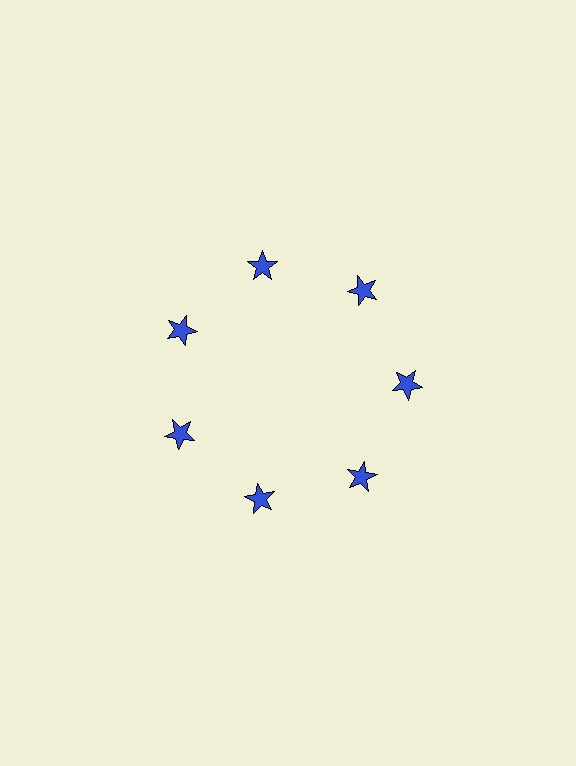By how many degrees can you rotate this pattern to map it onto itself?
The pattern maps onto itself every 51 degrees of rotation.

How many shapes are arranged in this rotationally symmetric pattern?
There are 7 shapes, arranged in 7 groups of 1.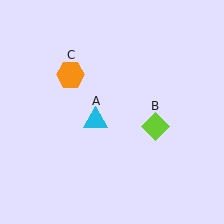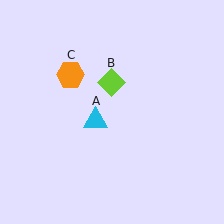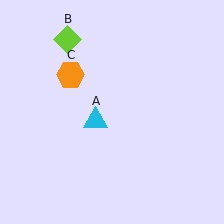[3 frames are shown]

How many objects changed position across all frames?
1 object changed position: lime diamond (object B).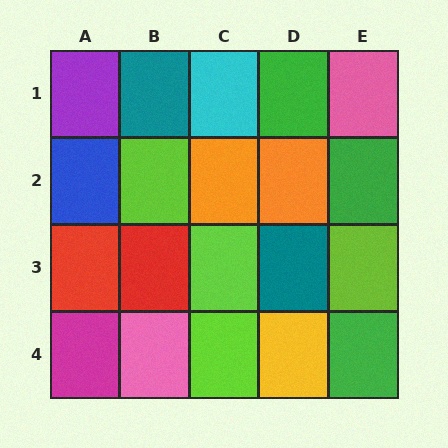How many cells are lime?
4 cells are lime.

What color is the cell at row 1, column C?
Cyan.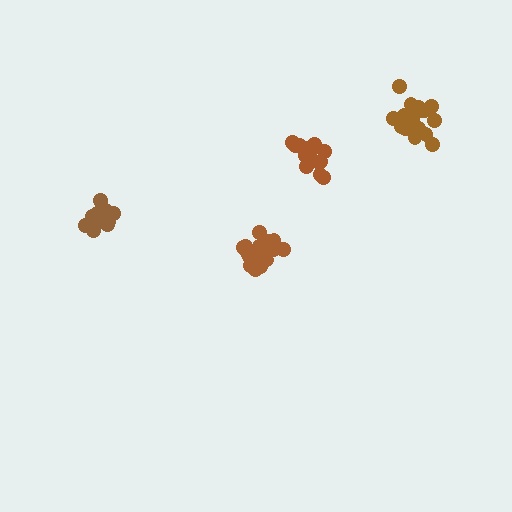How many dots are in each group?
Group 1: 15 dots, Group 2: 18 dots, Group 3: 18 dots, Group 4: 18 dots (69 total).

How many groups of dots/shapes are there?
There are 4 groups.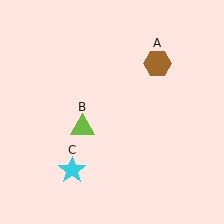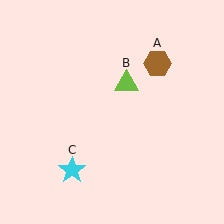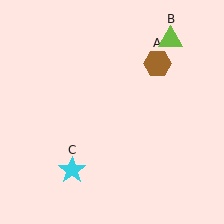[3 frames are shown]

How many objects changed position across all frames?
1 object changed position: lime triangle (object B).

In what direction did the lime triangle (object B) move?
The lime triangle (object B) moved up and to the right.